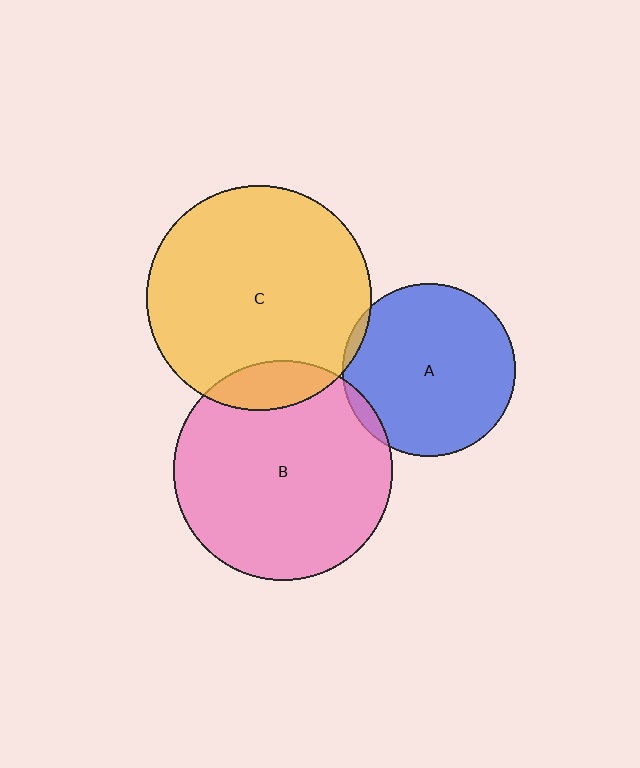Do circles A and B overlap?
Yes.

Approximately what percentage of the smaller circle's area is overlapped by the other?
Approximately 5%.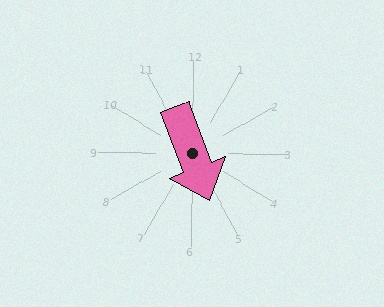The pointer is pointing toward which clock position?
Roughly 5 o'clock.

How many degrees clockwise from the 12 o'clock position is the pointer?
Approximately 159 degrees.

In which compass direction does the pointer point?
South.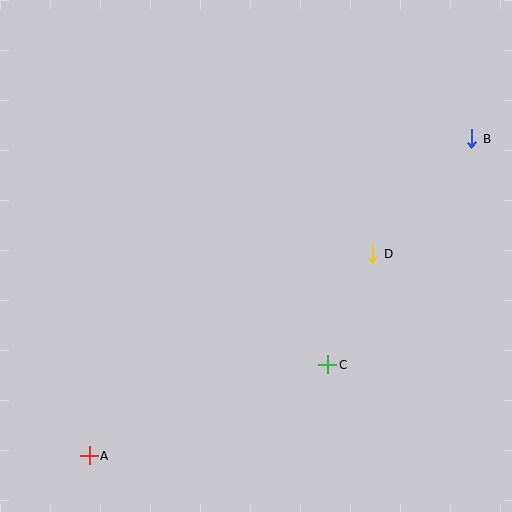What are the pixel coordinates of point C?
Point C is at (328, 365).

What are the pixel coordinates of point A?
Point A is at (89, 456).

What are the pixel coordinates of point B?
Point B is at (471, 139).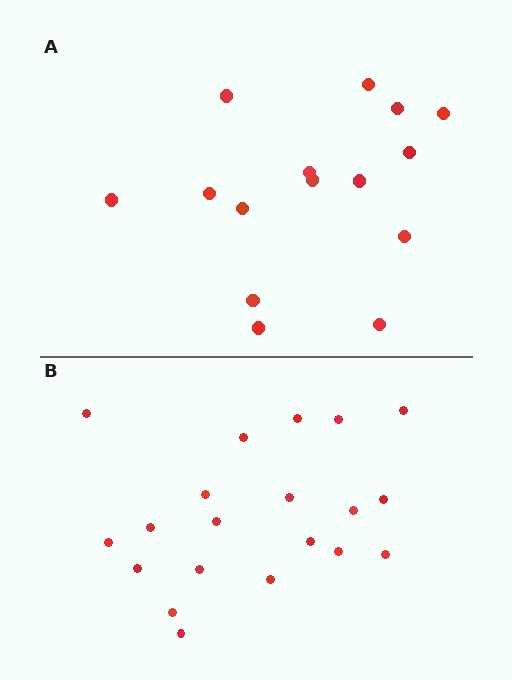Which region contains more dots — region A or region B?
Region B (the bottom region) has more dots.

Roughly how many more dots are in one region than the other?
Region B has about 5 more dots than region A.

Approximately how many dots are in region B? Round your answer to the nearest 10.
About 20 dots.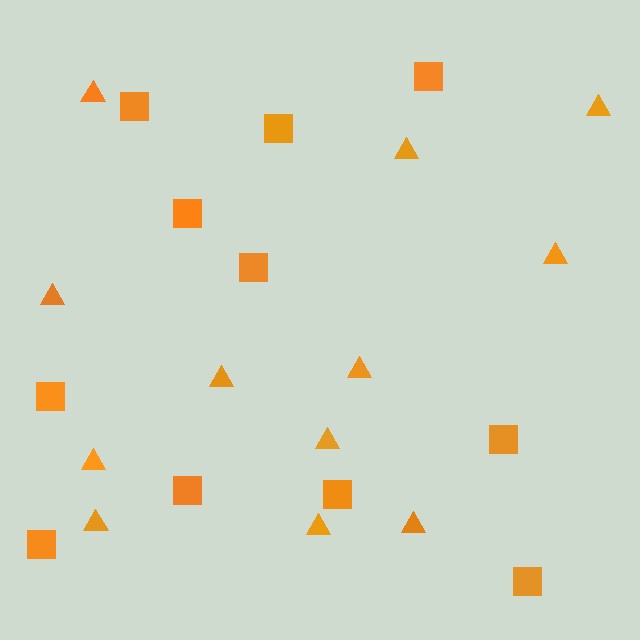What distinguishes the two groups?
There are 2 groups: one group of triangles (12) and one group of squares (11).